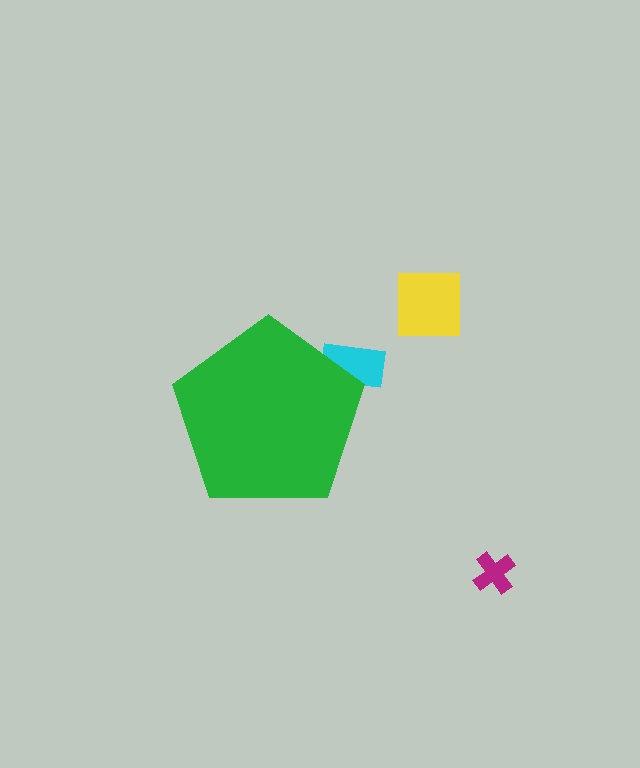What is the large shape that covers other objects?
A green pentagon.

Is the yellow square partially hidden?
No, the yellow square is fully visible.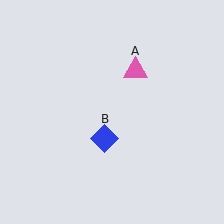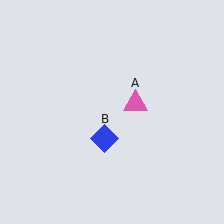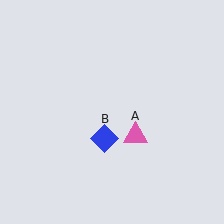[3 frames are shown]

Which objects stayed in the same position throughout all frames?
Blue diamond (object B) remained stationary.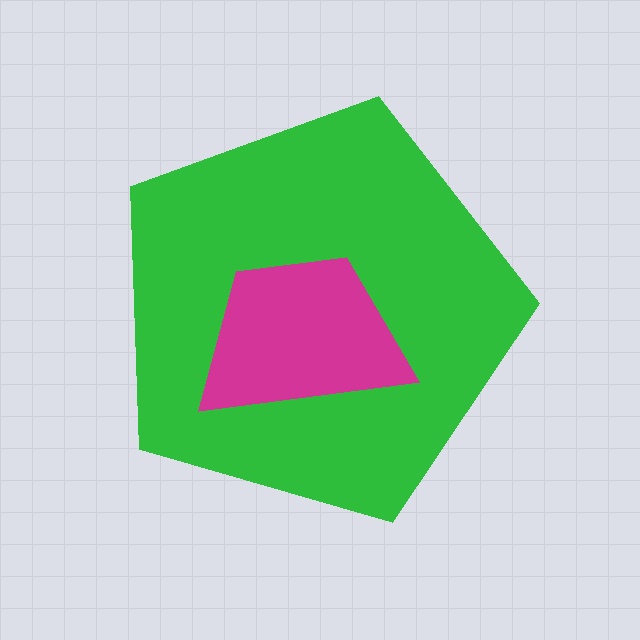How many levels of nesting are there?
2.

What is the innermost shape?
The magenta trapezoid.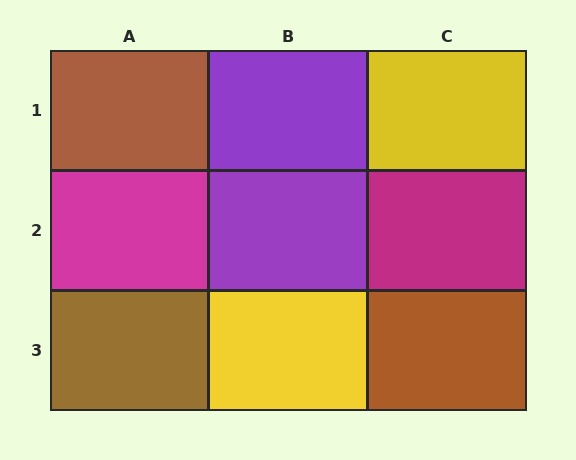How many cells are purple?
2 cells are purple.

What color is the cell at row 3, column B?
Yellow.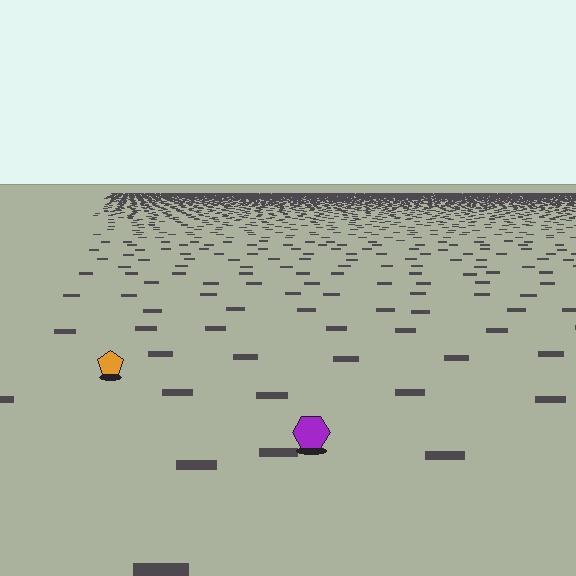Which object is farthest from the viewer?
The orange pentagon is farthest from the viewer. It appears smaller and the ground texture around it is denser.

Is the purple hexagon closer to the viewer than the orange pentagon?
Yes. The purple hexagon is closer — you can tell from the texture gradient: the ground texture is coarser near it.